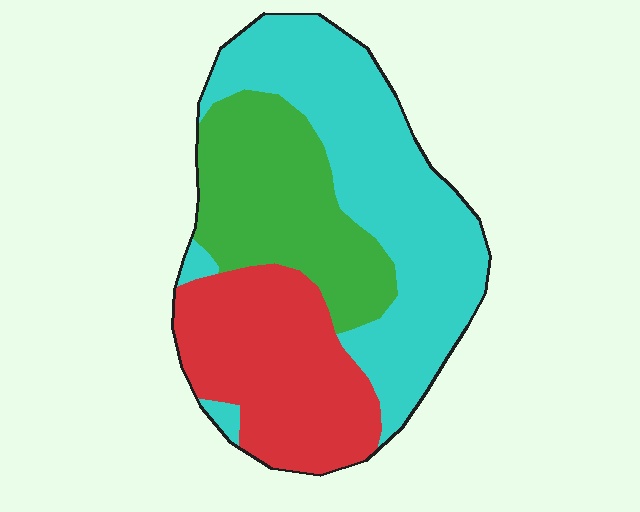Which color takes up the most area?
Cyan, at roughly 45%.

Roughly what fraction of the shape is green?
Green takes up about one quarter (1/4) of the shape.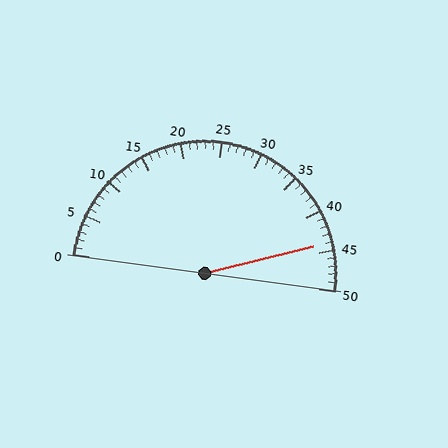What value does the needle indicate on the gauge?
The needle indicates approximately 44.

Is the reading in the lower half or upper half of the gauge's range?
The reading is in the upper half of the range (0 to 50).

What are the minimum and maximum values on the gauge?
The gauge ranges from 0 to 50.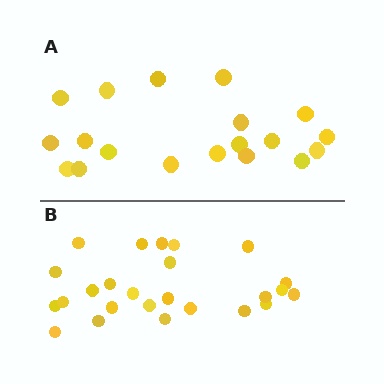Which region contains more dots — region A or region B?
Region B (the bottom region) has more dots.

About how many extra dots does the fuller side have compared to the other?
Region B has about 6 more dots than region A.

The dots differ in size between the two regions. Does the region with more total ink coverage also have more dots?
No. Region A has more total ink coverage because its dots are larger, but region B actually contains more individual dots. Total area can be misleading — the number of items is what matters here.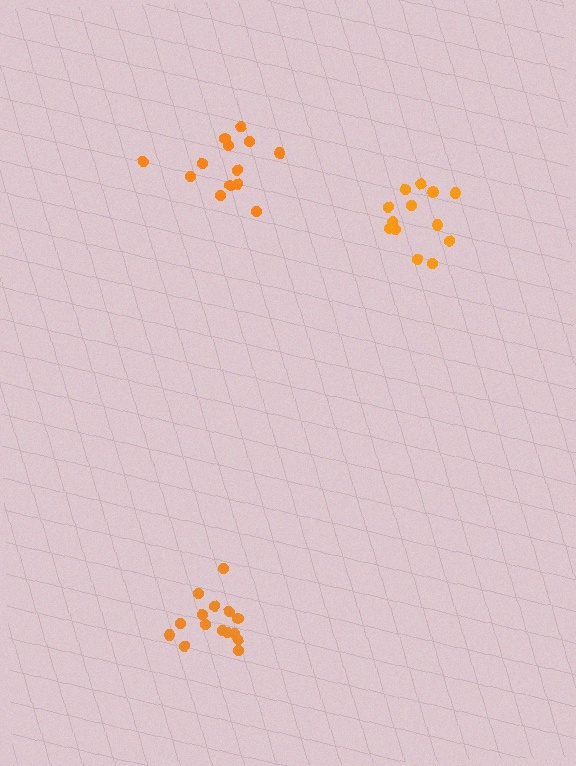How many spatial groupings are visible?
There are 3 spatial groupings.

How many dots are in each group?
Group 1: 15 dots, Group 2: 13 dots, Group 3: 13 dots (41 total).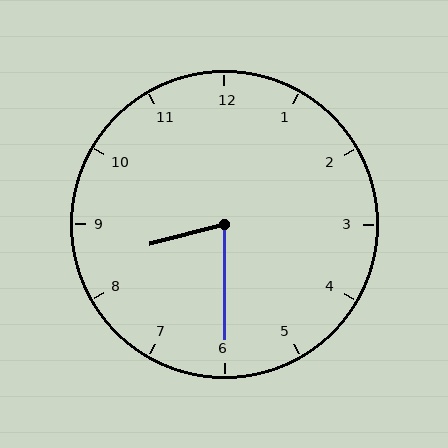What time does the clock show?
8:30.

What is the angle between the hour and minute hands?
Approximately 75 degrees.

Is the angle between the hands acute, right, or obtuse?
It is acute.